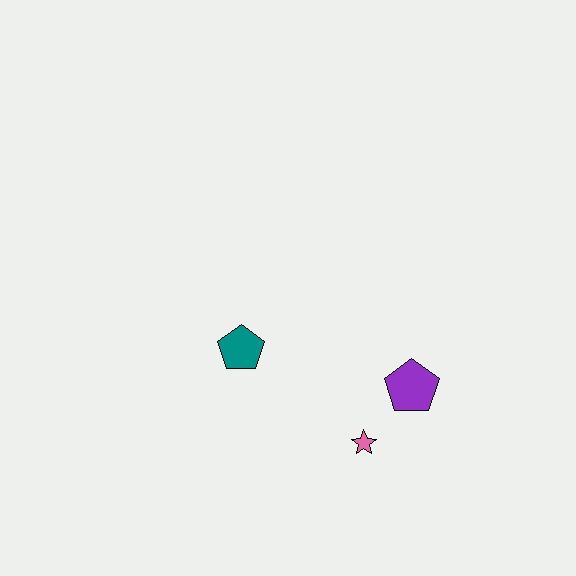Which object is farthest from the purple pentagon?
The teal pentagon is farthest from the purple pentagon.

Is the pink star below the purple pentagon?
Yes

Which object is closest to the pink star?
The purple pentagon is closest to the pink star.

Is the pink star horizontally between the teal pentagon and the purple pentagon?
Yes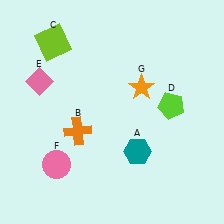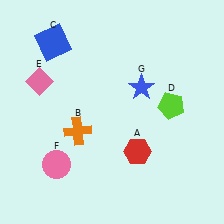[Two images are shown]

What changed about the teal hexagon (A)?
In Image 1, A is teal. In Image 2, it changed to red.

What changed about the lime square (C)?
In Image 1, C is lime. In Image 2, it changed to blue.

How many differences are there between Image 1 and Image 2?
There are 3 differences between the two images.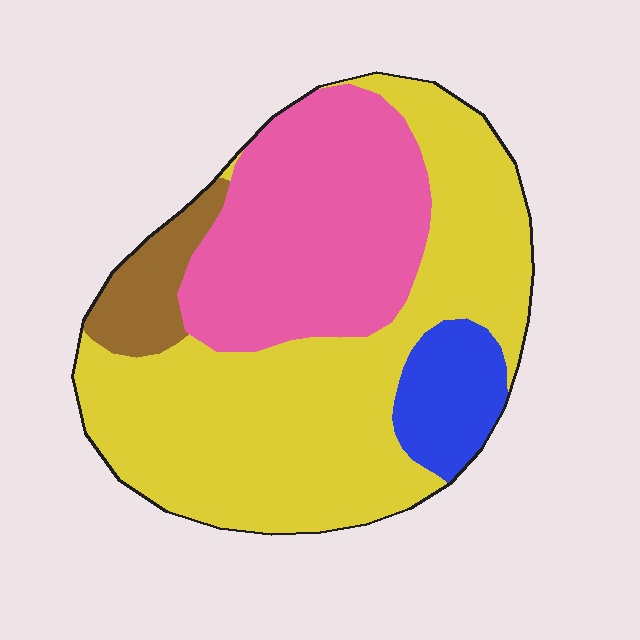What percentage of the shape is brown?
Brown covers 7% of the shape.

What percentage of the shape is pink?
Pink covers 31% of the shape.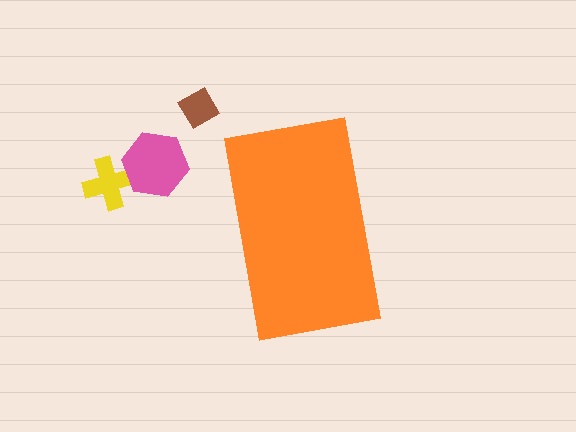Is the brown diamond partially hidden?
No, the brown diamond is fully visible.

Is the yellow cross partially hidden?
No, the yellow cross is fully visible.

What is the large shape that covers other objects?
An orange rectangle.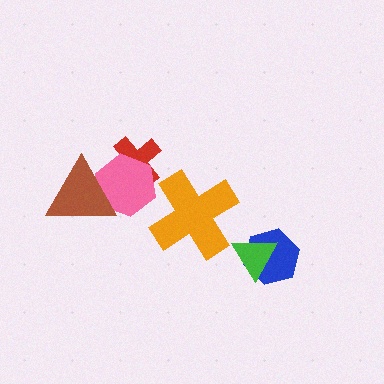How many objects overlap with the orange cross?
0 objects overlap with the orange cross.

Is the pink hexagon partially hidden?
Yes, it is partially covered by another shape.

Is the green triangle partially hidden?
No, no other shape covers it.